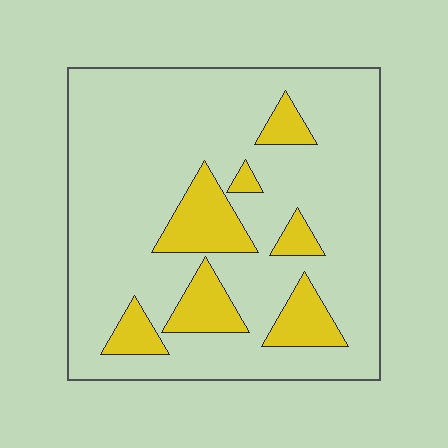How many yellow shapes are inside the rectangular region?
7.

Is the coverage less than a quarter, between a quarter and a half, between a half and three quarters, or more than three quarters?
Less than a quarter.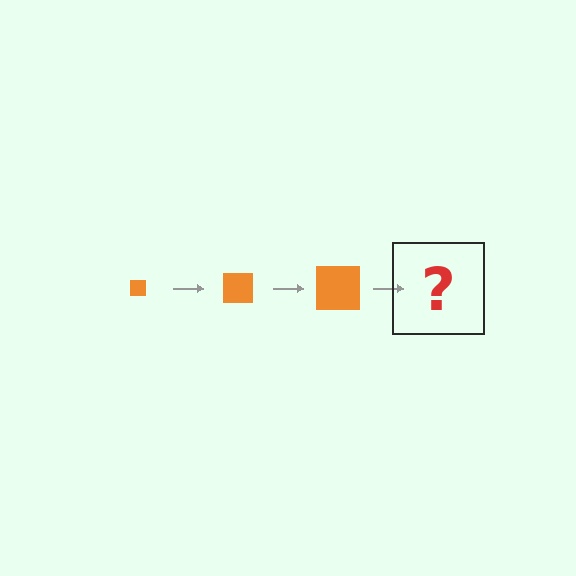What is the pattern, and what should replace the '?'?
The pattern is that the square gets progressively larger each step. The '?' should be an orange square, larger than the previous one.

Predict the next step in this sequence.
The next step is an orange square, larger than the previous one.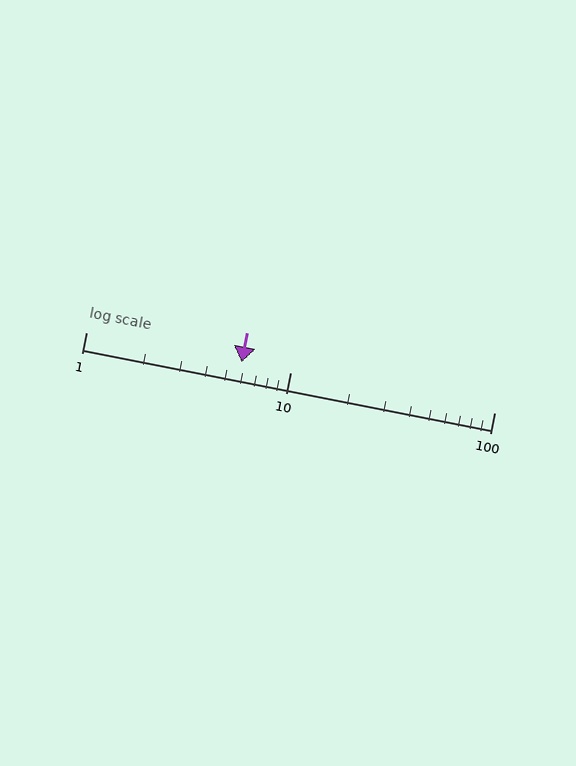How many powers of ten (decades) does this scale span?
The scale spans 2 decades, from 1 to 100.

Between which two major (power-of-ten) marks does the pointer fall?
The pointer is between 1 and 10.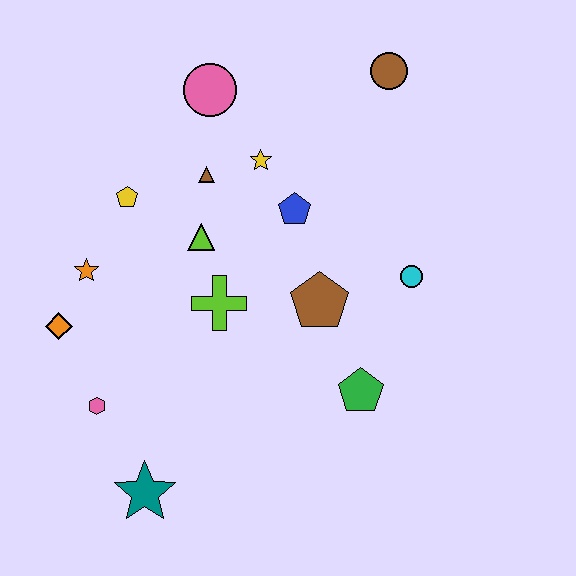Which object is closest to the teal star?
The pink hexagon is closest to the teal star.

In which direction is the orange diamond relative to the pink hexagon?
The orange diamond is above the pink hexagon.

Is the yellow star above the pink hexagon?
Yes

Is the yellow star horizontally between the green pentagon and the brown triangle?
Yes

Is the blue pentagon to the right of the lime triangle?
Yes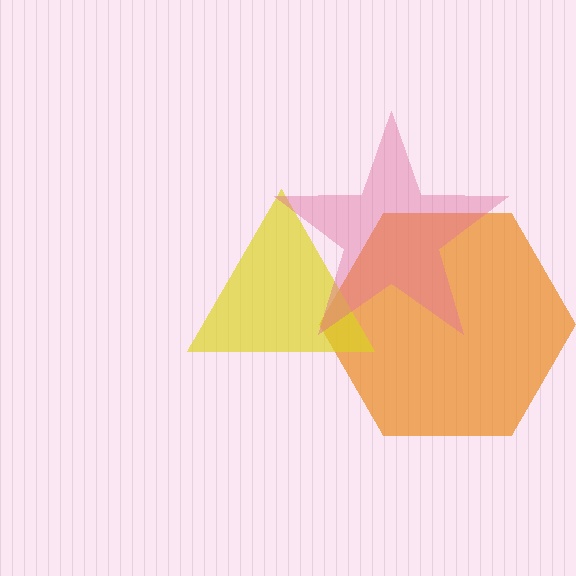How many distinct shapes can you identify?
There are 3 distinct shapes: an orange hexagon, a yellow triangle, a pink star.